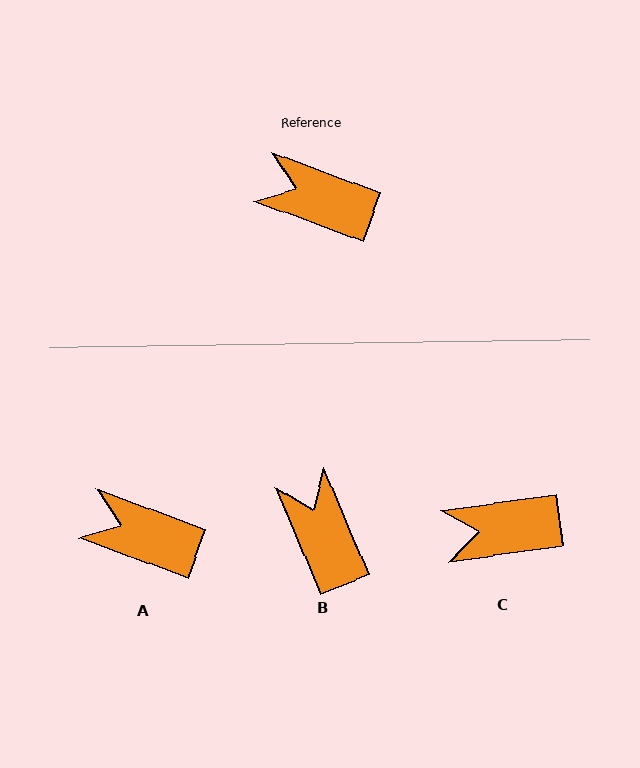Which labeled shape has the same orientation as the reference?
A.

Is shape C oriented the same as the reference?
No, it is off by about 28 degrees.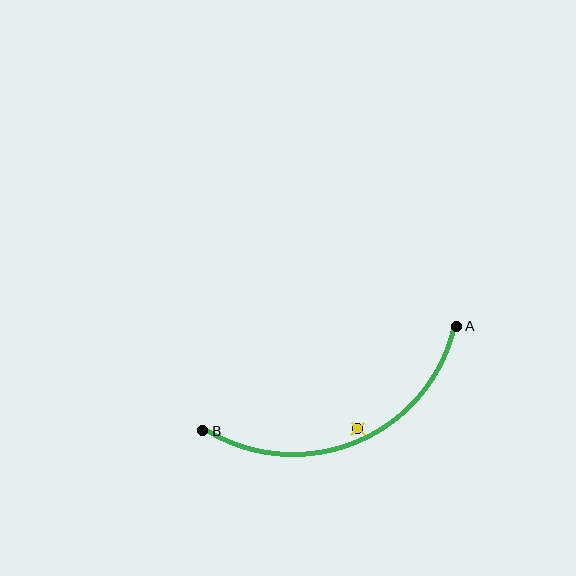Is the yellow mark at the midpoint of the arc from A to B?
No — the yellow mark does not lie on the arc at all. It sits slightly inside the curve.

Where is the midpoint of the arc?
The arc midpoint is the point on the curve farthest from the straight line joining A and B. It sits below that line.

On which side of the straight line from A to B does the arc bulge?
The arc bulges below the straight line connecting A and B.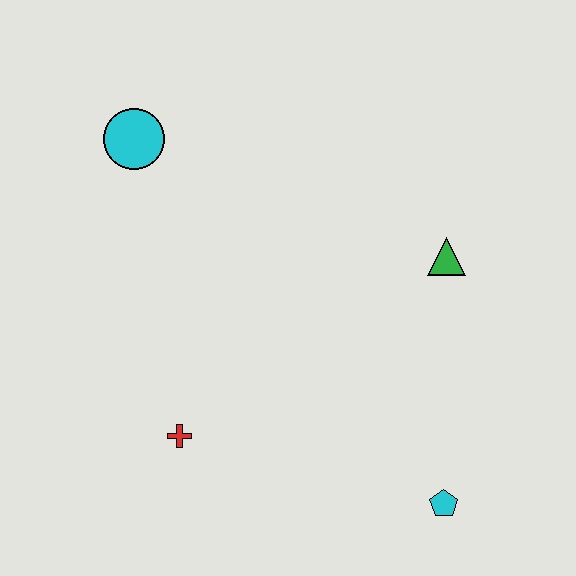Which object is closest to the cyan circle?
The red cross is closest to the cyan circle.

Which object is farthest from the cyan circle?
The cyan pentagon is farthest from the cyan circle.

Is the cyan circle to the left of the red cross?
Yes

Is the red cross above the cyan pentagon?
Yes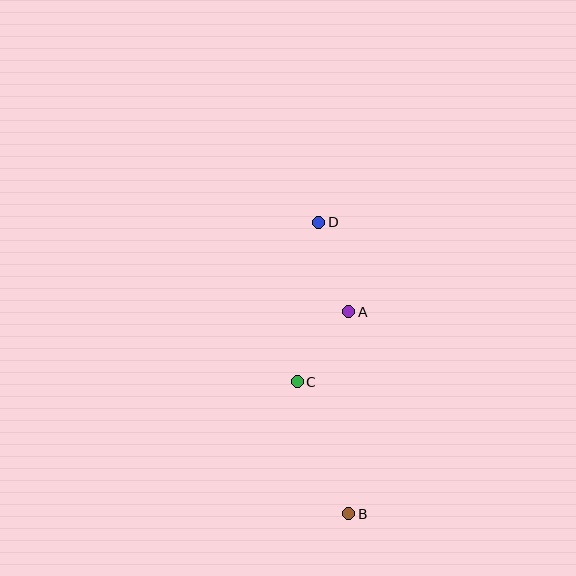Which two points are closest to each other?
Points A and C are closest to each other.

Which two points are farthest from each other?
Points B and D are farthest from each other.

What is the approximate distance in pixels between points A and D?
The distance between A and D is approximately 94 pixels.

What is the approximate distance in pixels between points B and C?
The distance between B and C is approximately 141 pixels.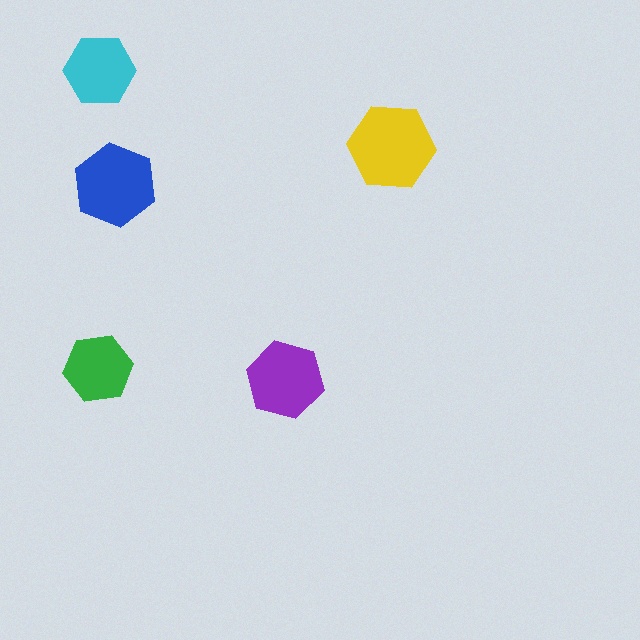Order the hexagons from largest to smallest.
the yellow one, the blue one, the purple one, the cyan one, the green one.